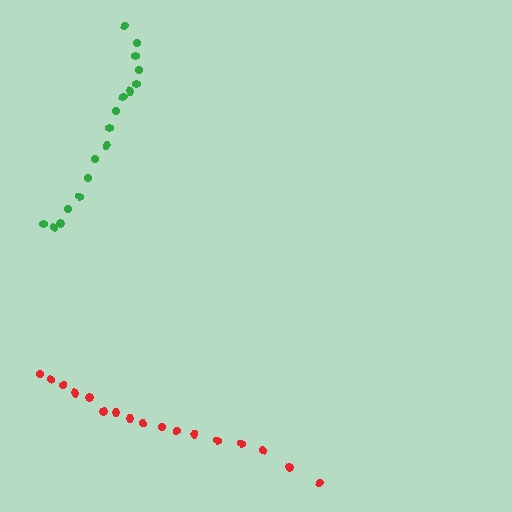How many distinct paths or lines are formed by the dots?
There are 2 distinct paths.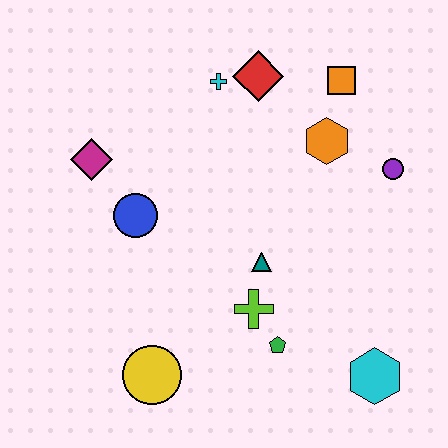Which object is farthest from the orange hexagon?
The yellow circle is farthest from the orange hexagon.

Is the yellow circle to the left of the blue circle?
No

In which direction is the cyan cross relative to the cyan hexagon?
The cyan cross is above the cyan hexagon.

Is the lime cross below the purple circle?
Yes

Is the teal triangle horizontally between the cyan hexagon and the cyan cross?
Yes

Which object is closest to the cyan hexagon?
The green pentagon is closest to the cyan hexagon.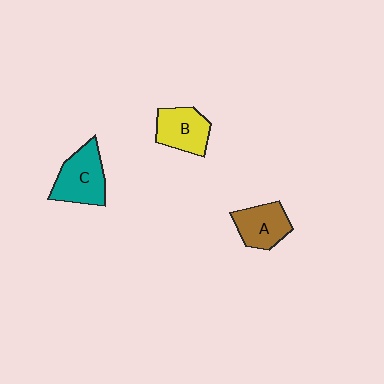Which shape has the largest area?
Shape C (teal).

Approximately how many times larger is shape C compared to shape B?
Approximately 1.2 times.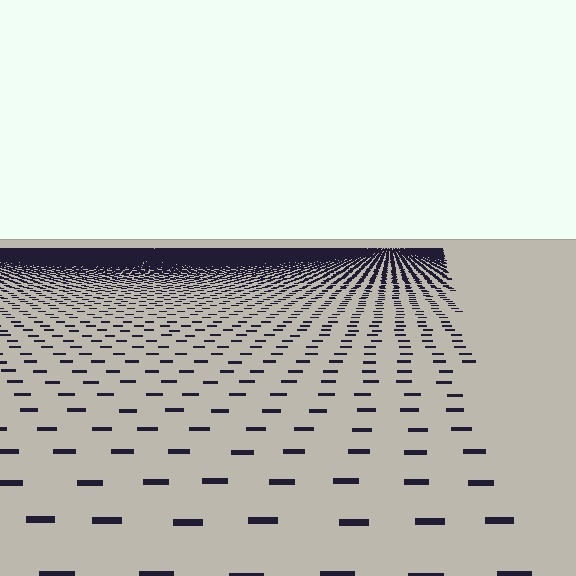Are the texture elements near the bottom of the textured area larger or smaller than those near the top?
Larger. Near the bottom, elements are closer to the viewer and appear at a bigger on-screen size.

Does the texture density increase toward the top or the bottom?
Density increases toward the top.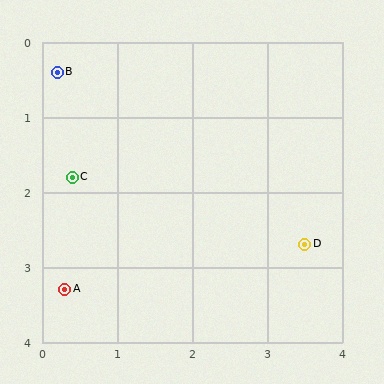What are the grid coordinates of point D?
Point D is at approximately (3.5, 2.7).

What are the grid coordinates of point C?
Point C is at approximately (0.4, 1.8).